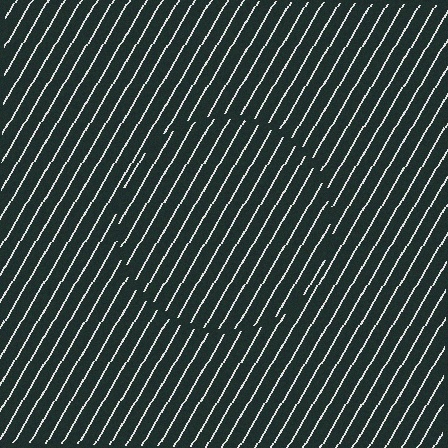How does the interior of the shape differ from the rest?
The interior of the shape contains the same grating, shifted by half a period — the contour is defined by the phase discontinuity where line-ends from the inner and outer gratings abut.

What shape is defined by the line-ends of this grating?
An illusory circle. The interior of the shape contains the same grating, shifted by half a period — the contour is defined by the phase discontinuity where line-ends from the inner and outer gratings abut.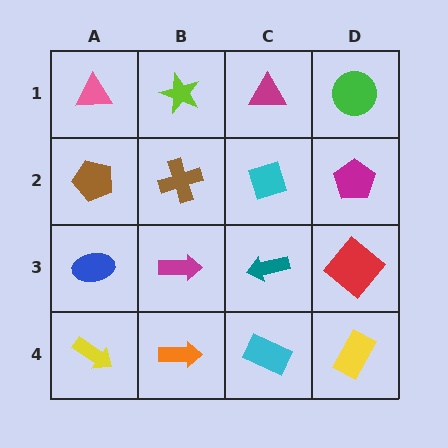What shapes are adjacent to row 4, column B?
A magenta arrow (row 3, column B), a yellow arrow (row 4, column A), a cyan rectangle (row 4, column C).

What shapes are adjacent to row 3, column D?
A magenta pentagon (row 2, column D), a yellow rectangle (row 4, column D), a teal arrow (row 3, column C).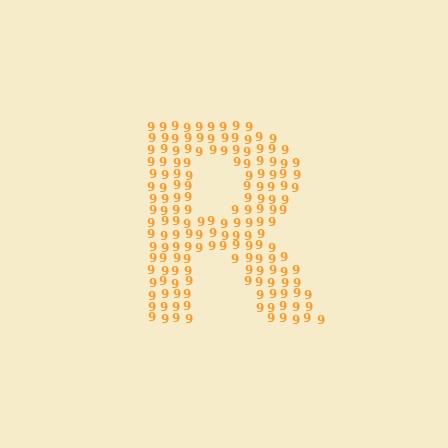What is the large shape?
The large shape is the letter R.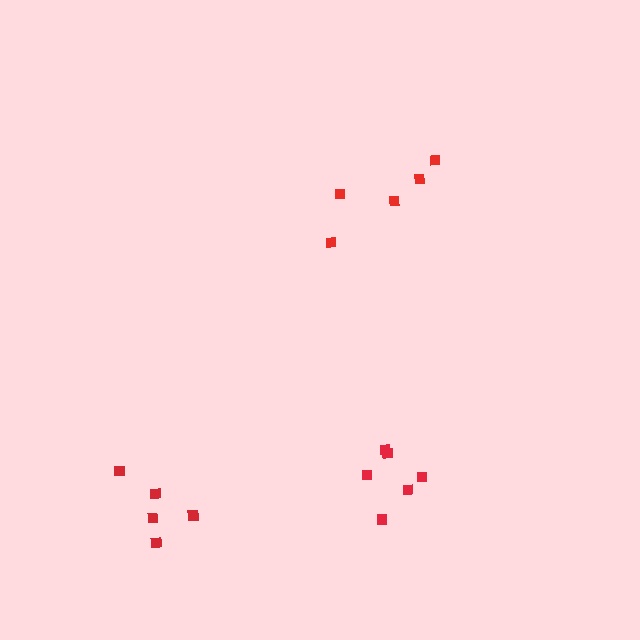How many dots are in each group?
Group 1: 5 dots, Group 2: 6 dots, Group 3: 6 dots (17 total).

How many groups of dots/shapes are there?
There are 3 groups.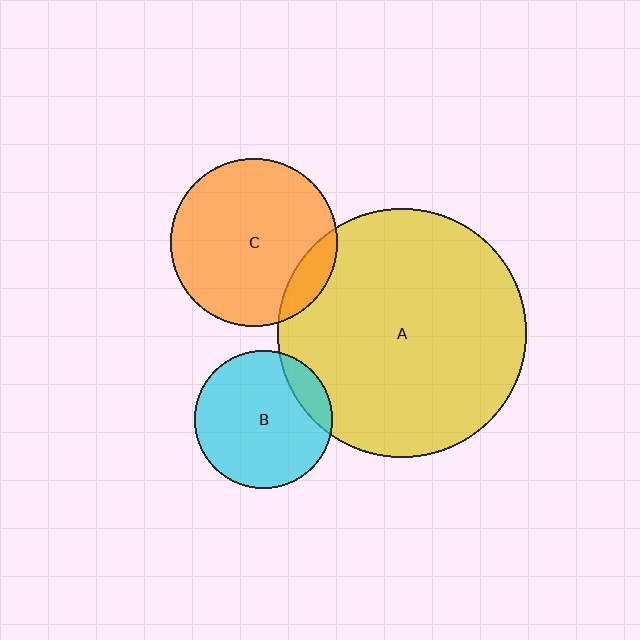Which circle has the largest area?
Circle A (yellow).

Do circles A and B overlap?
Yes.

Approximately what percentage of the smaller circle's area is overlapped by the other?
Approximately 15%.